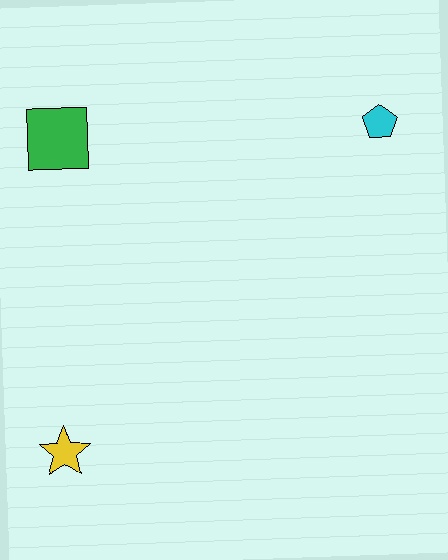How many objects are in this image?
There are 3 objects.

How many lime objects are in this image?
There are no lime objects.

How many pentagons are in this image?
There is 1 pentagon.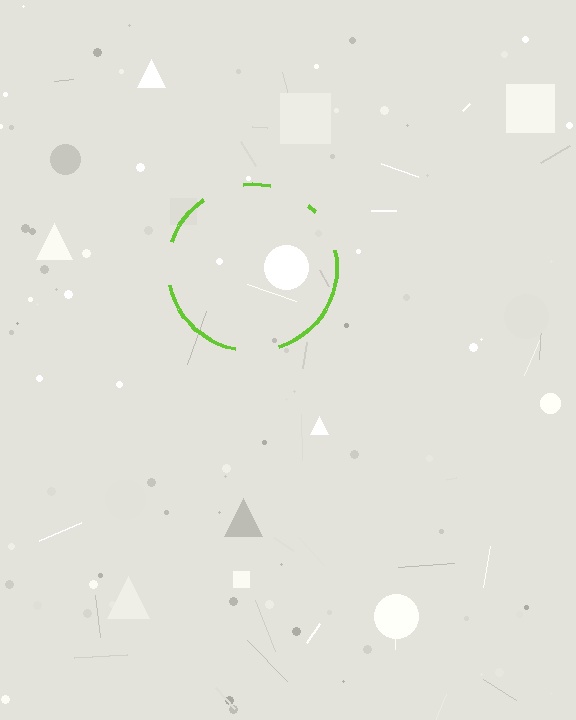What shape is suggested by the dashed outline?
The dashed outline suggests a circle.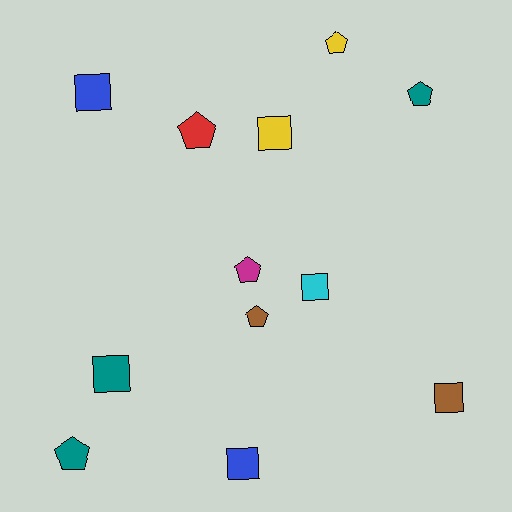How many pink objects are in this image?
There are no pink objects.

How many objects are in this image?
There are 12 objects.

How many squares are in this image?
There are 6 squares.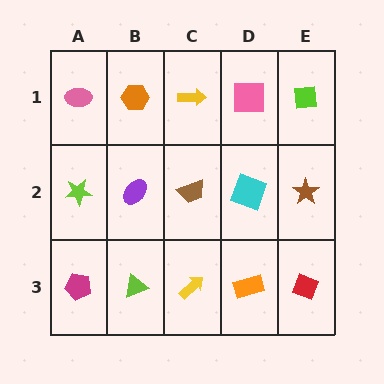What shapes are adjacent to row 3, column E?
A brown star (row 2, column E), an orange rectangle (row 3, column D).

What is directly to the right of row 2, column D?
A brown star.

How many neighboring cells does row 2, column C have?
4.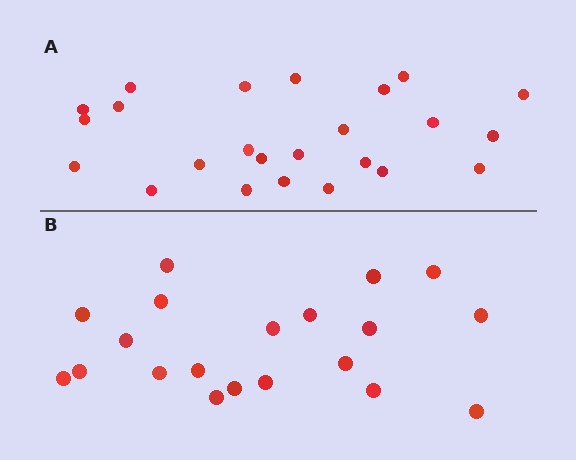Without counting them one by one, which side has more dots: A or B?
Region A (the top region) has more dots.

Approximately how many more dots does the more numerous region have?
Region A has about 4 more dots than region B.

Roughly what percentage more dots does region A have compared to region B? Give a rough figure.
About 20% more.